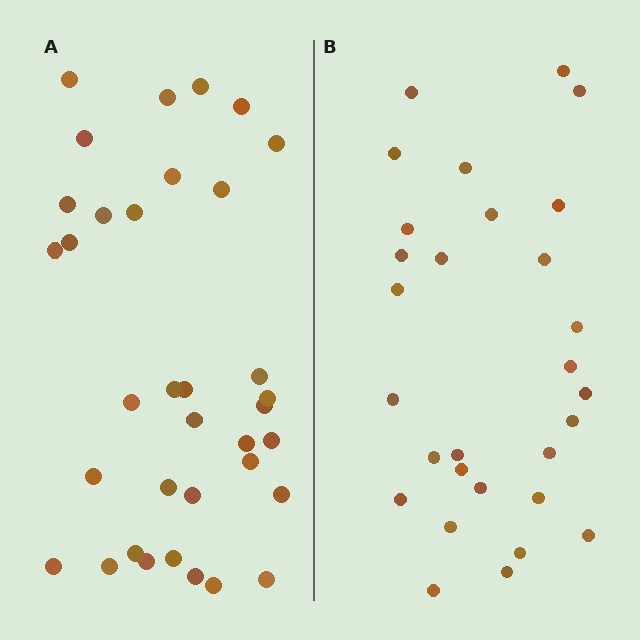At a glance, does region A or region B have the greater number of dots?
Region A (the left region) has more dots.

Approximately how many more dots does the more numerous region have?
Region A has about 6 more dots than region B.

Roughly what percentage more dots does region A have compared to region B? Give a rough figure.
About 20% more.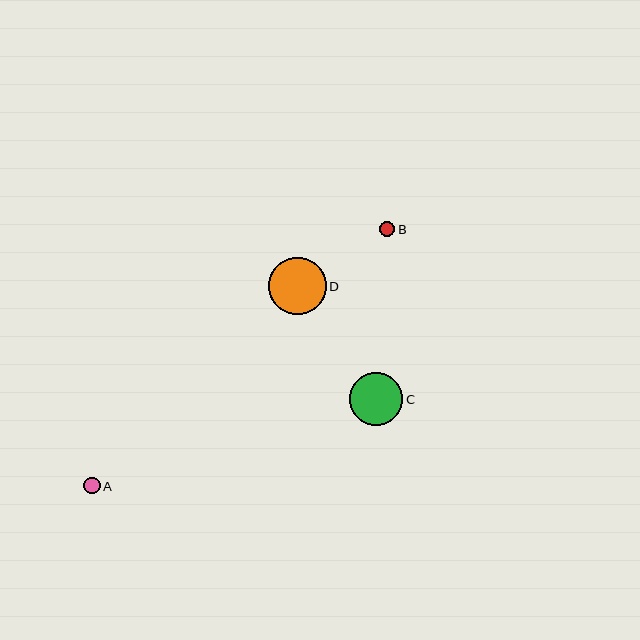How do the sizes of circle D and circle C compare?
Circle D and circle C are approximately the same size.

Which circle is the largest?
Circle D is the largest with a size of approximately 57 pixels.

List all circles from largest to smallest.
From largest to smallest: D, C, A, B.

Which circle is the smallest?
Circle B is the smallest with a size of approximately 15 pixels.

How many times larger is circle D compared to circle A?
Circle D is approximately 3.4 times the size of circle A.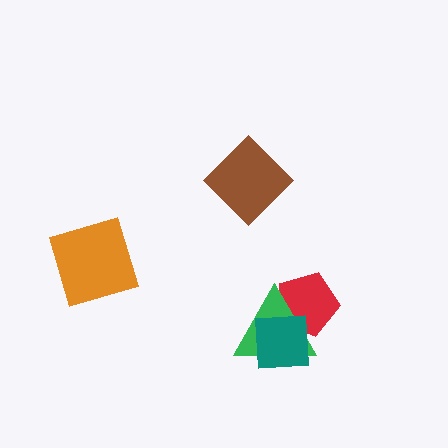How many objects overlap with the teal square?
2 objects overlap with the teal square.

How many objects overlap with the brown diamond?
0 objects overlap with the brown diamond.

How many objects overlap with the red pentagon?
2 objects overlap with the red pentagon.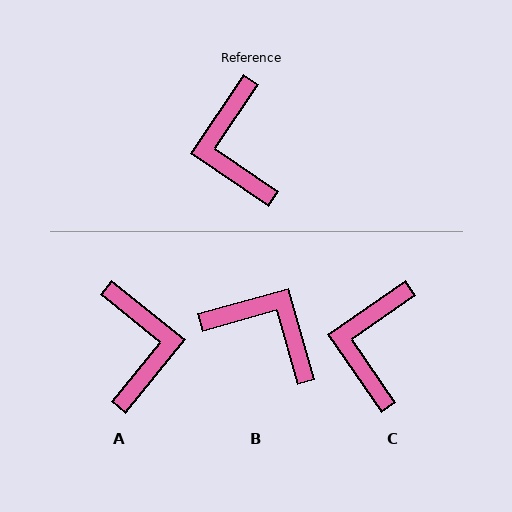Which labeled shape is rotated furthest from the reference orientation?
A, about 175 degrees away.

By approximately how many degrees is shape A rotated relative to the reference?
Approximately 175 degrees counter-clockwise.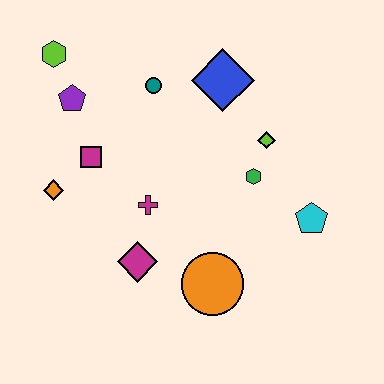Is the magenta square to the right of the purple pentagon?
Yes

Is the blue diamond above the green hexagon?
Yes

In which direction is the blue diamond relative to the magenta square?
The blue diamond is to the right of the magenta square.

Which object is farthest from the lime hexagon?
The cyan pentagon is farthest from the lime hexagon.